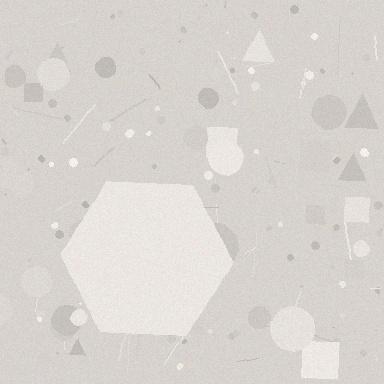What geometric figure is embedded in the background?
A hexagon is embedded in the background.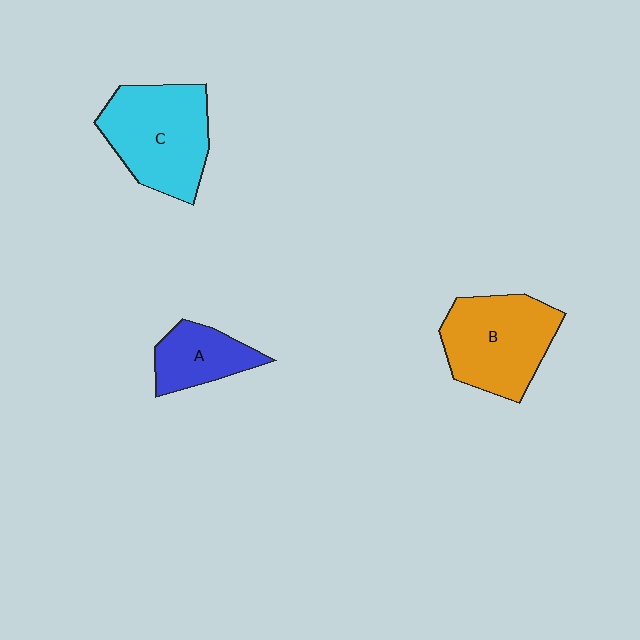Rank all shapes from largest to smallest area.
From largest to smallest: C (cyan), B (orange), A (blue).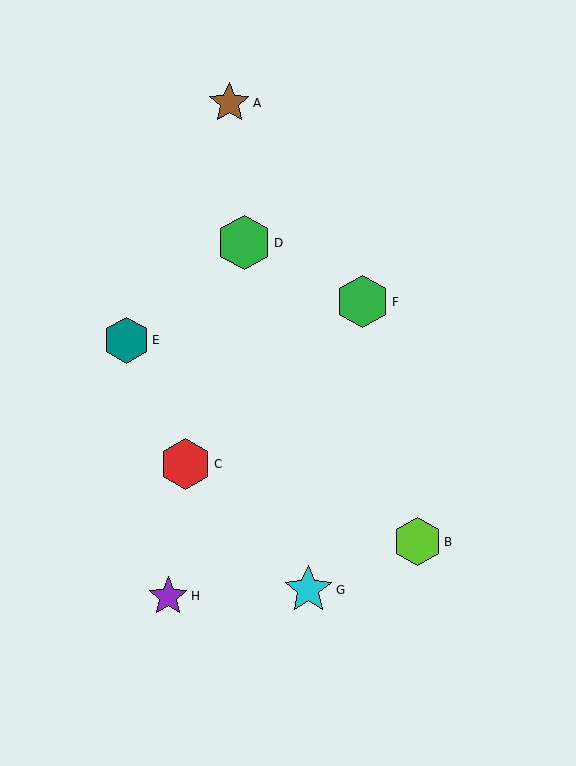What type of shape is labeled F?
Shape F is a green hexagon.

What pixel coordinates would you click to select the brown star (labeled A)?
Click at (229, 103) to select the brown star A.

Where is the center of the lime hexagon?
The center of the lime hexagon is at (417, 542).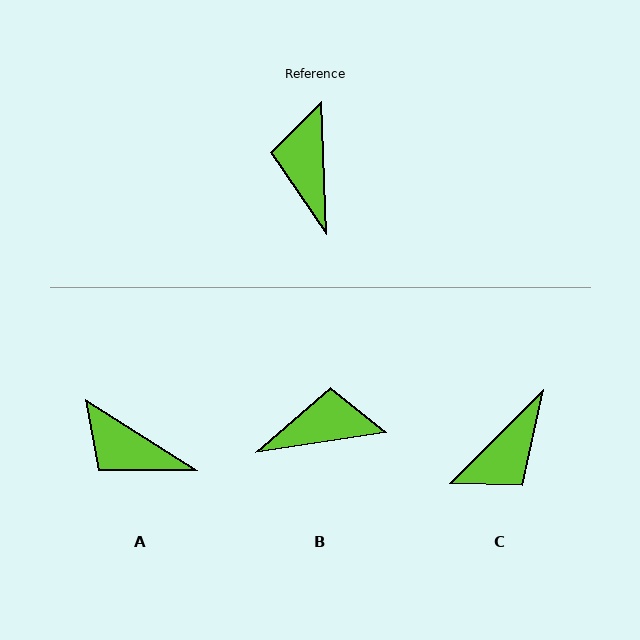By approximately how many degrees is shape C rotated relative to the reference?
Approximately 133 degrees counter-clockwise.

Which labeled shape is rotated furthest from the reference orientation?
C, about 133 degrees away.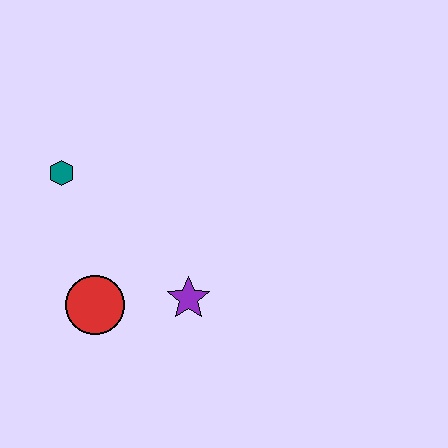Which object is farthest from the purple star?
The teal hexagon is farthest from the purple star.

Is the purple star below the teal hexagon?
Yes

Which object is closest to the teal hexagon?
The red circle is closest to the teal hexagon.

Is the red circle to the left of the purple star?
Yes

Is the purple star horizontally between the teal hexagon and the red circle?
No